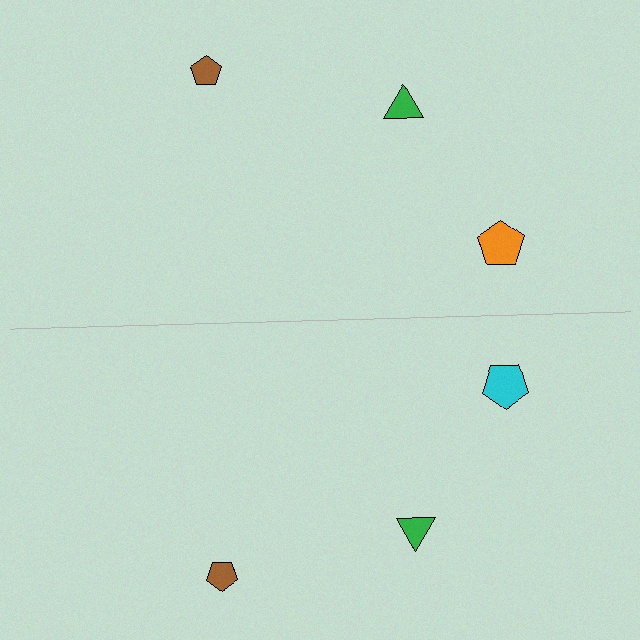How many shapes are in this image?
There are 6 shapes in this image.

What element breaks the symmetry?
The cyan pentagon on the bottom side breaks the symmetry — its mirror counterpart is orange.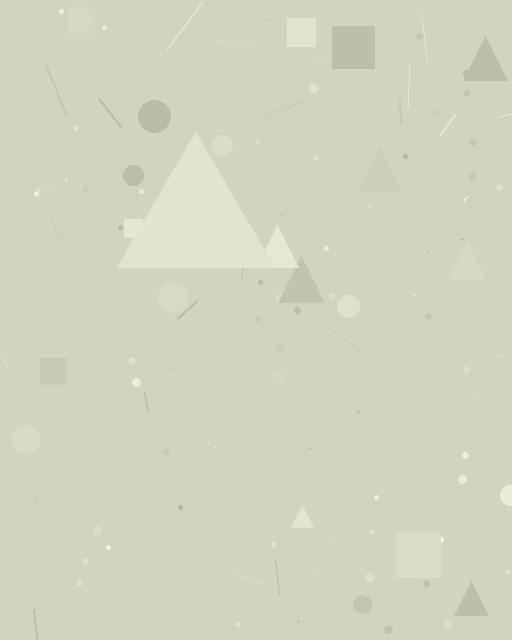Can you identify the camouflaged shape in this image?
The camouflaged shape is a triangle.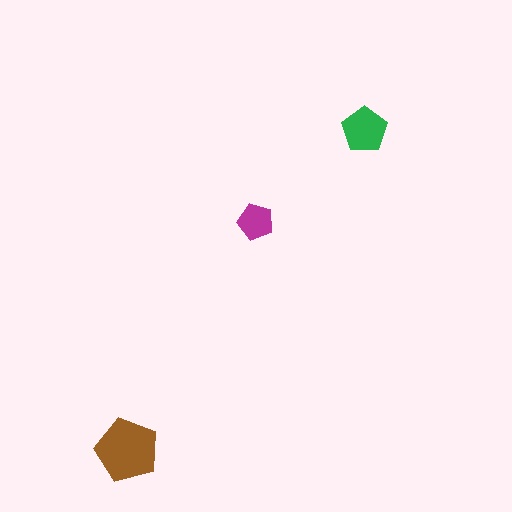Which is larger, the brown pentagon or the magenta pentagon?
The brown one.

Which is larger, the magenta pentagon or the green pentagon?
The green one.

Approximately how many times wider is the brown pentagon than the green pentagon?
About 1.5 times wider.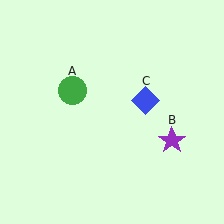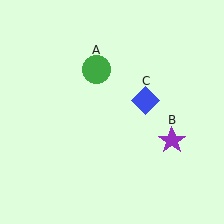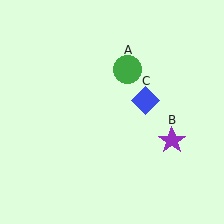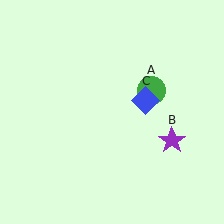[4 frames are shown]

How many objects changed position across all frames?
1 object changed position: green circle (object A).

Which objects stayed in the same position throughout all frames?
Purple star (object B) and blue diamond (object C) remained stationary.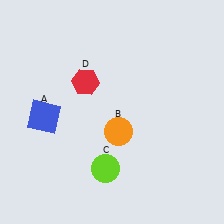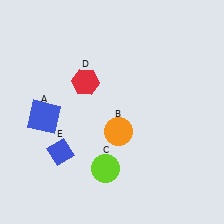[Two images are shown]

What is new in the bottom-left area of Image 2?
A blue diamond (E) was added in the bottom-left area of Image 2.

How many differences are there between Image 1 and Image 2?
There is 1 difference between the two images.